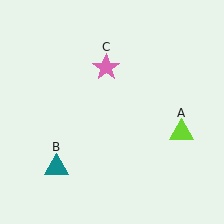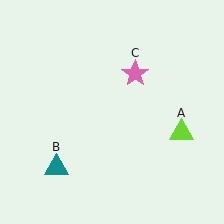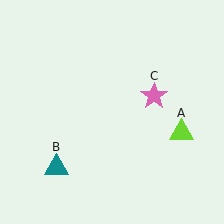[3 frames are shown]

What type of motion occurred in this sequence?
The pink star (object C) rotated clockwise around the center of the scene.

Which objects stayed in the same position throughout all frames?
Lime triangle (object A) and teal triangle (object B) remained stationary.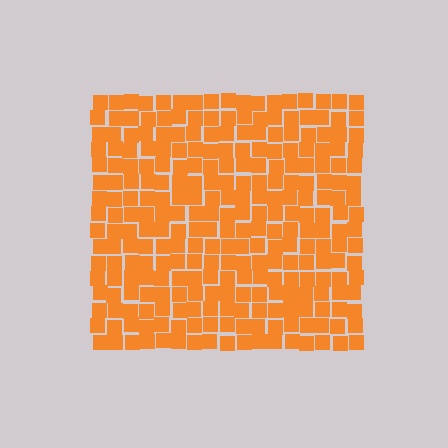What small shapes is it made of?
It is made of small squares.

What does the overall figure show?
The overall figure shows a square.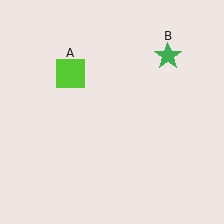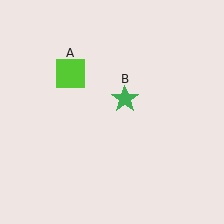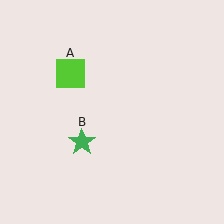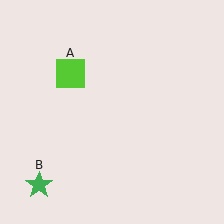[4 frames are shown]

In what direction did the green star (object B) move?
The green star (object B) moved down and to the left.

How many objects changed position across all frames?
1 object changed position: green star (object B).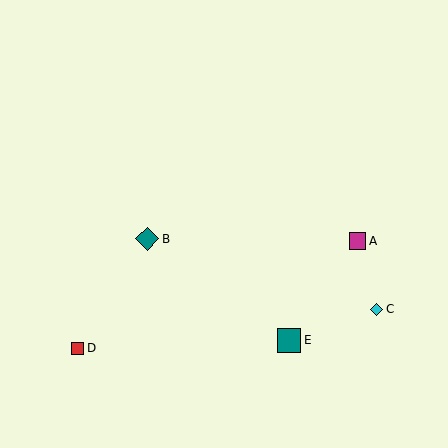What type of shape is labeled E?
Shape E is a teal square.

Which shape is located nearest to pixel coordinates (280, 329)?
The teal square (labeled E) at (289, 340) is nearest to that location.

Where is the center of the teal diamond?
The center of the teal diamond is at (147, 239).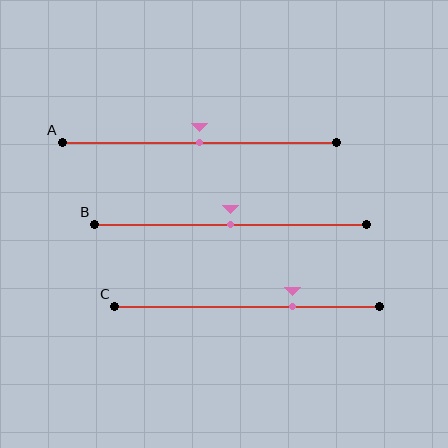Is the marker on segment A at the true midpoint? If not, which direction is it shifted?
Yes, the marker on segment A is at the true midpoint.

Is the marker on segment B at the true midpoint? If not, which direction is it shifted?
Yes, the marker on segment B is at the true midpoint.